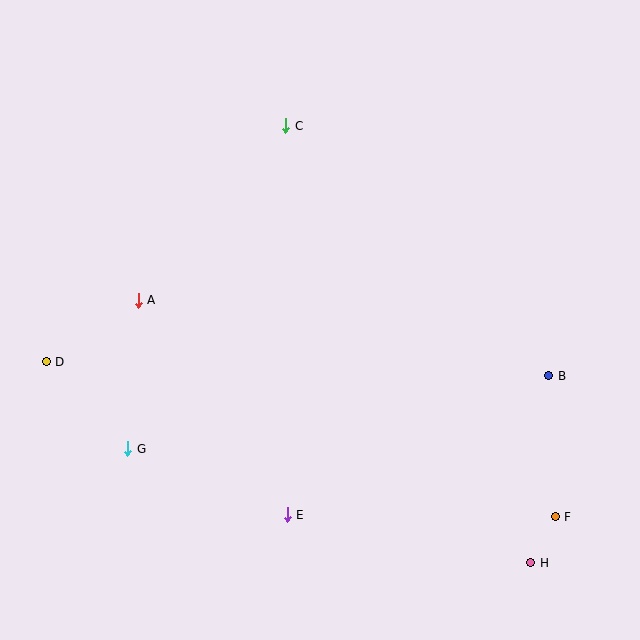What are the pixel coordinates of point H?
Point H is at (531, 563).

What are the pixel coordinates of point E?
Point E is at (287, 515).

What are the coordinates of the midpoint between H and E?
The midpoint between H and E is at (409, 539).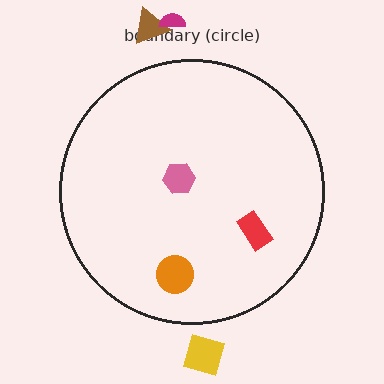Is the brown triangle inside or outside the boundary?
Outside.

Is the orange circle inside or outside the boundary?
Inside.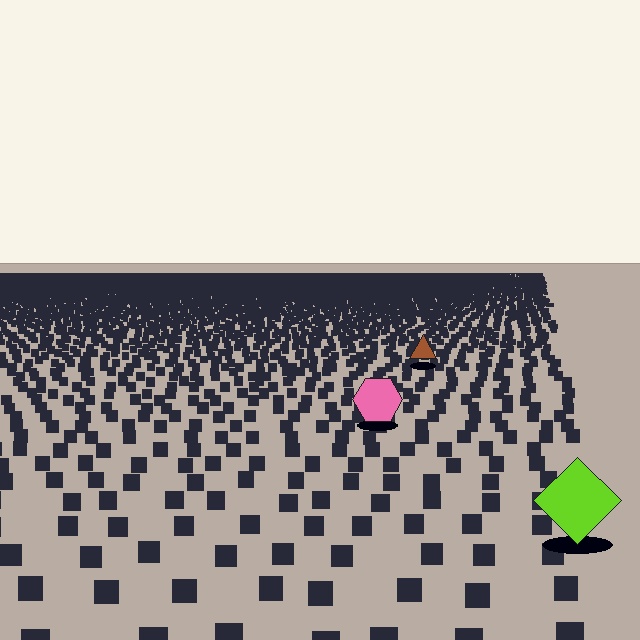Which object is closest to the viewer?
The lime diamond is closest. The texture marks near it are larger and more spread out.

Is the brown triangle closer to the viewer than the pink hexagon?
No. The pink hexagon is closer — you can tell from the texture gradient: the ground texture is coarser near it.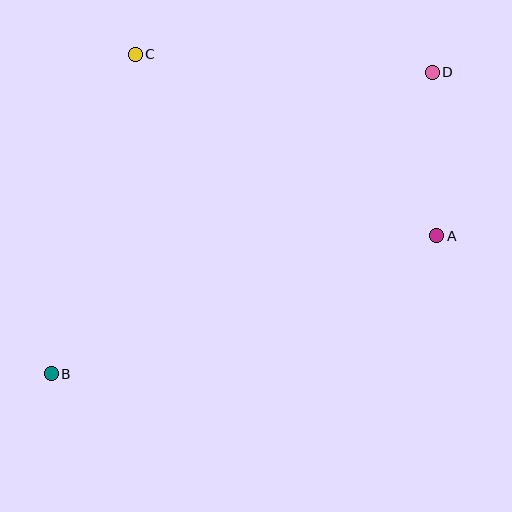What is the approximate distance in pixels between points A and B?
The distance between A and B is approximately 410 pixels.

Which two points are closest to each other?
Points A and D are closest to each other.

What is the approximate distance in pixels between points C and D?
The distance between C and D is approximately 297 pixels.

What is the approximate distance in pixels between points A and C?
The distance between A and C is approximately 352 pixels.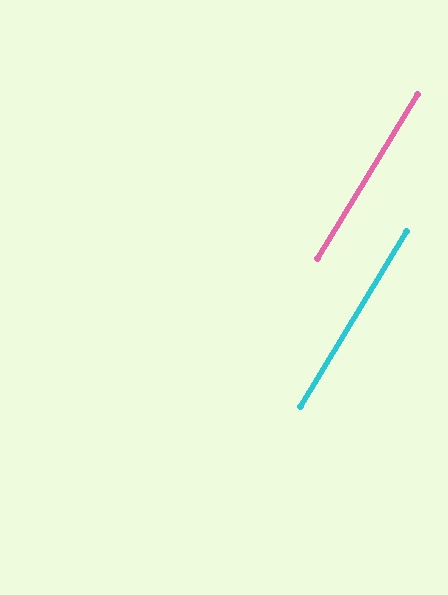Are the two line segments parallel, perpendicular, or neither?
Parallel — their directions differ by only 0.2°.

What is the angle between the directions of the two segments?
Approximately 0 degrees.